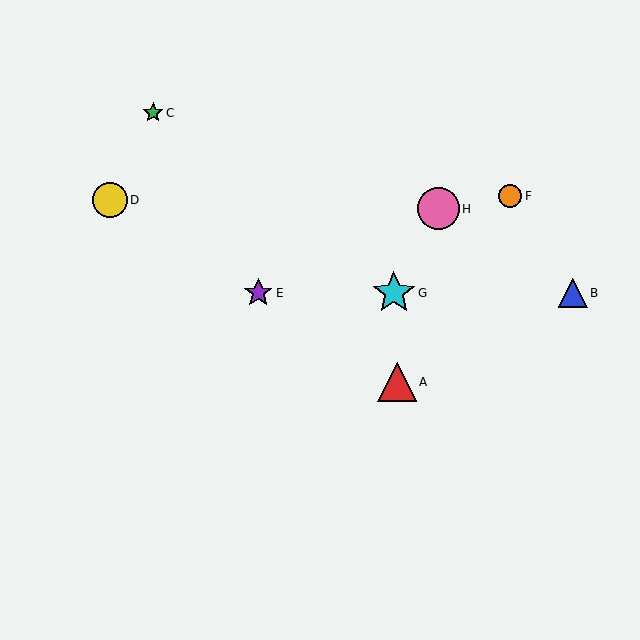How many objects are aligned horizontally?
3 objects (B, E, G) are aligned horizontally.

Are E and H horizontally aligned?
No, E is at y≈293 and H is at y≈209.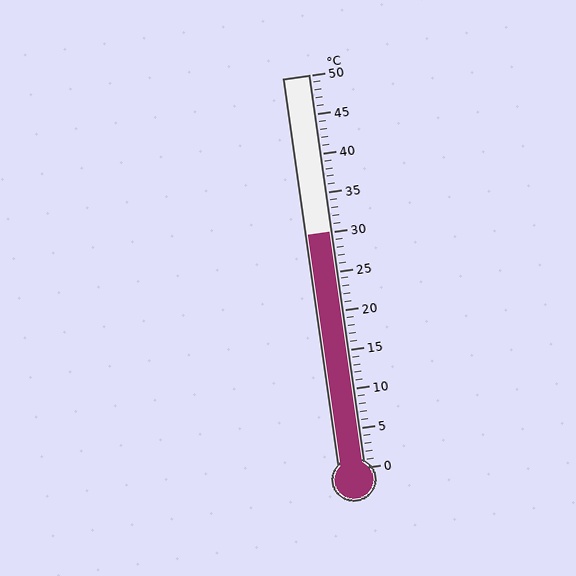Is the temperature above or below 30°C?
The temperature is at 30°C.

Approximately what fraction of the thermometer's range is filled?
The thermometer is filled to approximately 60% of its range.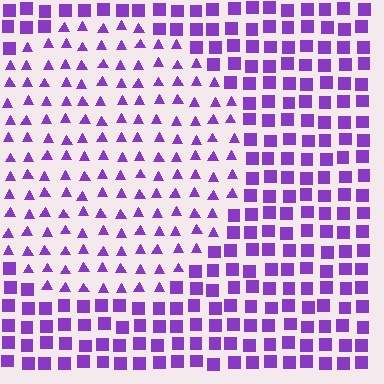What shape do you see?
I see a circle.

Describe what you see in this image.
The image is filled with small purple elements arranged in a uniform grid. A circle-shaped region contains triangles, while the surrounding area contains squares. The boundary is defined purely by the change in element shape.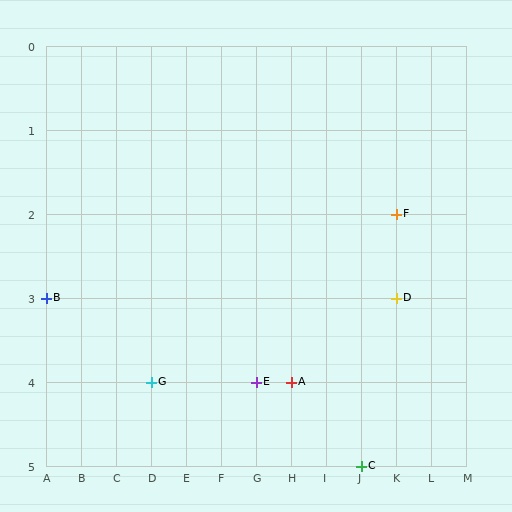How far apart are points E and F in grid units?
Points E and F are 4 columns and 2 rows apart (about 4.5 grid units diagonally).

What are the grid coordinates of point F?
Point F is at grid coordinates (K, 2).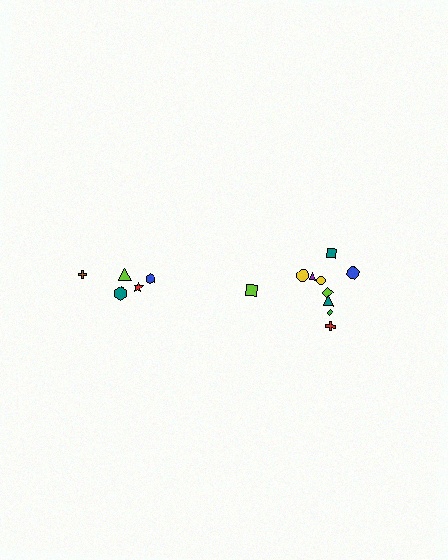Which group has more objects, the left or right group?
The right group.